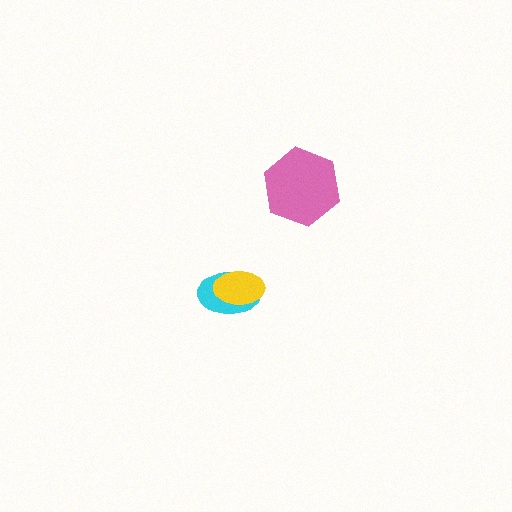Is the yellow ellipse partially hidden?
No, no other shape covers it.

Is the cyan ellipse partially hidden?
Yes, it is partially covered by another shape.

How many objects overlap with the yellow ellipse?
1 object overlaps with the yellow ellipse.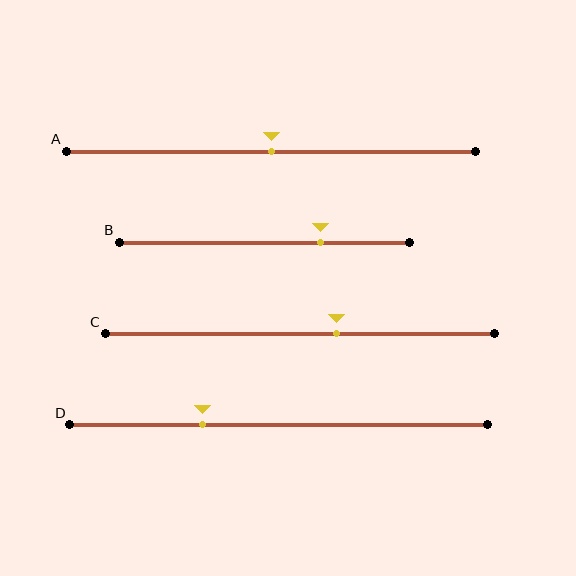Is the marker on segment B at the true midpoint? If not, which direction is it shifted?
No, the marker on segment B is shifted to the right by about 19% of the segment length.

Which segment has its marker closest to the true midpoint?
Segment A has its marker closest to the true midpoint.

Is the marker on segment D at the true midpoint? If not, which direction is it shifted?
No, the marker on segment D is shifted to the left by about 18% of the segment length.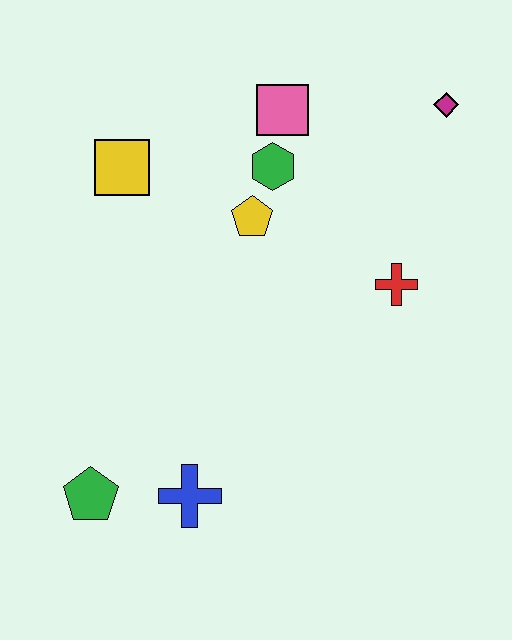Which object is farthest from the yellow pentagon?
The green pentagon is farthest from the yellow pentagon.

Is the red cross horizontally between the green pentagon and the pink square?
No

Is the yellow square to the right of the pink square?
No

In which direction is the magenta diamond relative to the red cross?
The magenta diamond is above the red cross.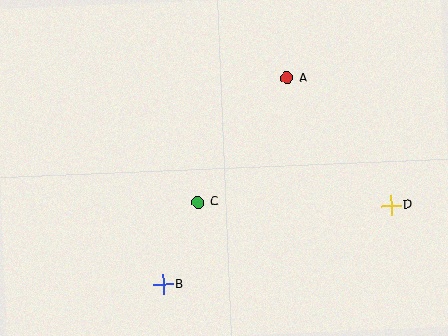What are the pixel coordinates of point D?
Point D is at (391, 205).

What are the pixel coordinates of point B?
Point B is at (163, 285).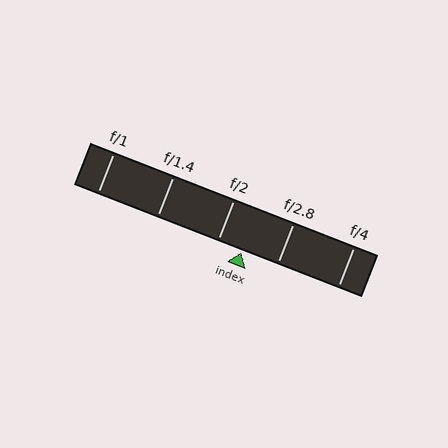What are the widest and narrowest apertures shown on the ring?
The widest aperture shown is f/1 and the narrowest is f/4.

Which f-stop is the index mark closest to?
The index mark is closest to f/2.